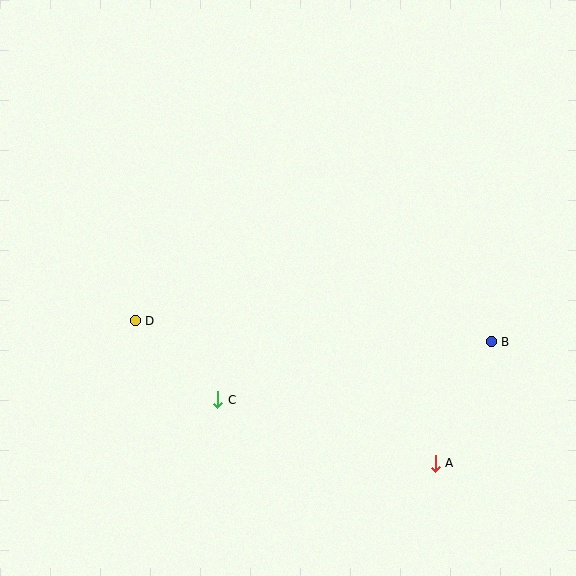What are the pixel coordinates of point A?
Point A is at (435, 463).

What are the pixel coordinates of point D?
Point D is at (135, 321).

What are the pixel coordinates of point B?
Point B is at (491, 342).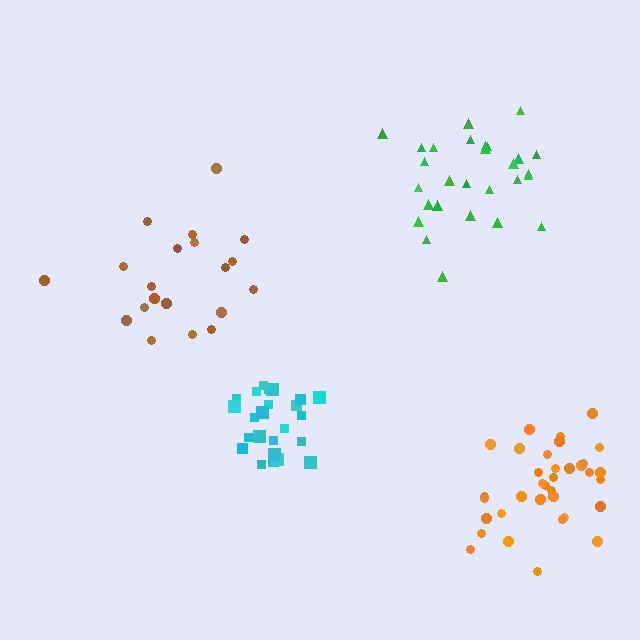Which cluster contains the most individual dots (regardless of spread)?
Orange (35).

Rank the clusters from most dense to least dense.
cyan, orange, green, brown.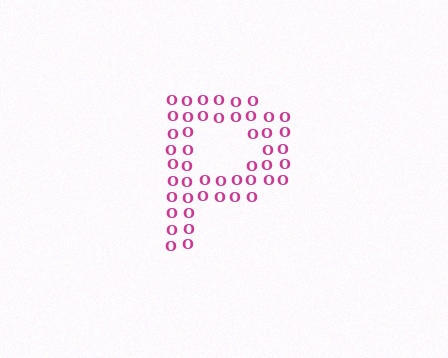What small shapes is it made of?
It is made of small letter O's.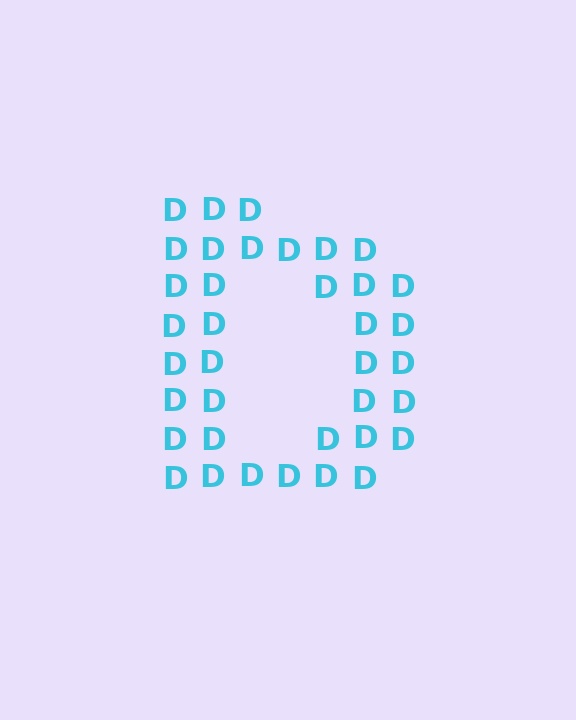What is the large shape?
The large shape is the letter D.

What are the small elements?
The small elements are letter D's.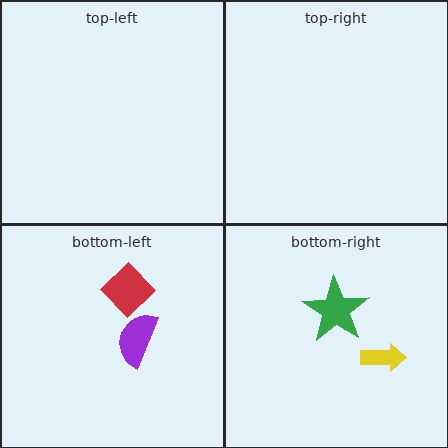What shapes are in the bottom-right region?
The yellow arrow, the green star.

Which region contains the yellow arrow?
The bottom-right region.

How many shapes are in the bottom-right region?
2.